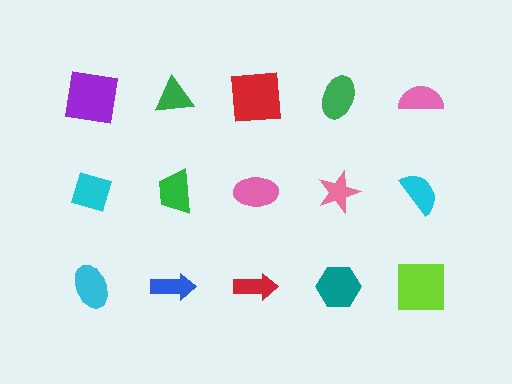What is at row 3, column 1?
A cyan ellipse.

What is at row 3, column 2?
A blue arrow.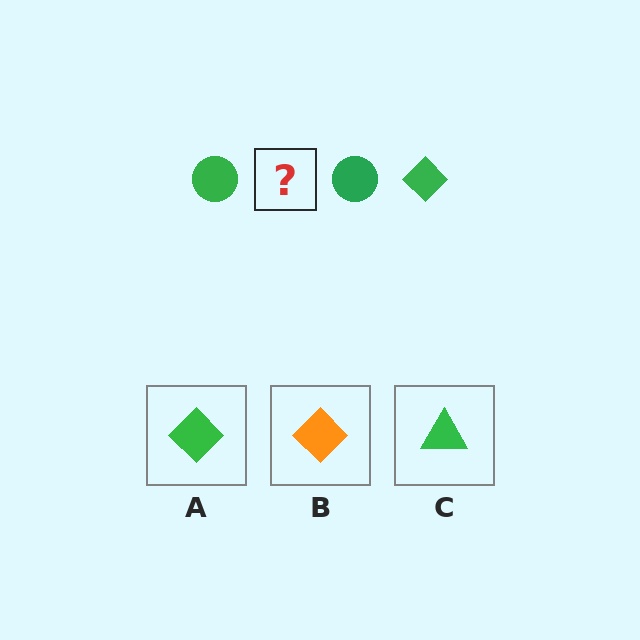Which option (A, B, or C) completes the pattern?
A.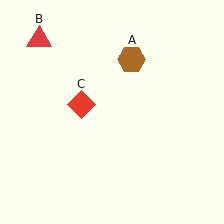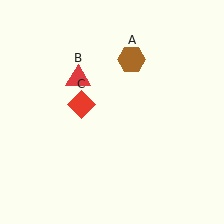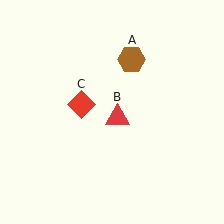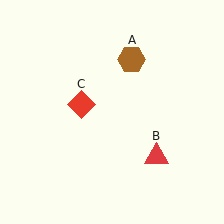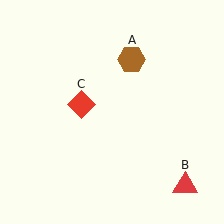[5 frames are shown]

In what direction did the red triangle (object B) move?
The red triangle (object B) moved down and to the right.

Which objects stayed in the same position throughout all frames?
Brown hexagon (object A) and red diamond (object C) remained stationary.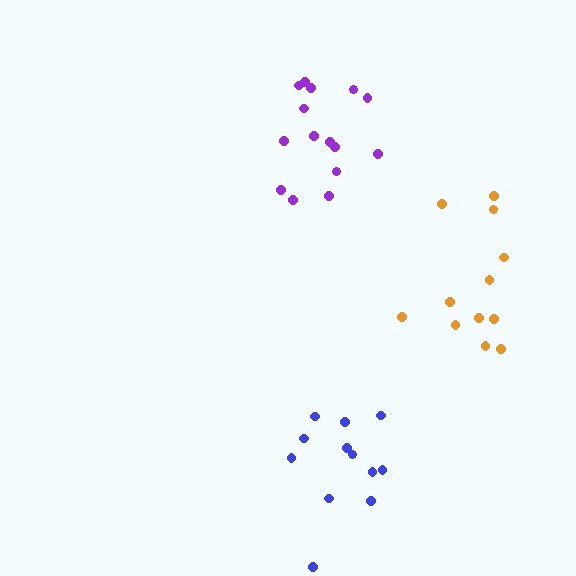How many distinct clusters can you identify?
There are 3 distinct clusters.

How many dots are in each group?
Group 1: 12 dots, Group 2: 12 dots, Group 3: 15 dots (39 total).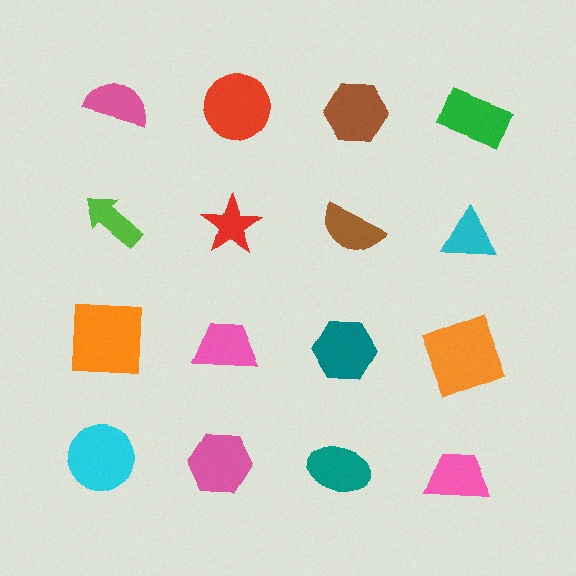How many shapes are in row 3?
4 shapes.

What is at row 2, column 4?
A cyan triangle.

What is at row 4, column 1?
A cyan circle.